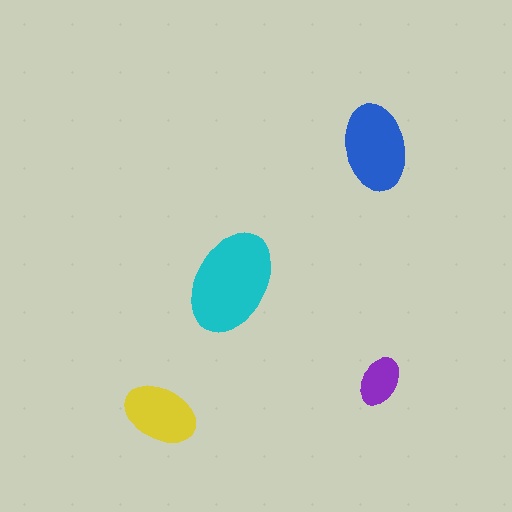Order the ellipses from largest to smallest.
the cyan one, the blue one, the yellow one, the purple one.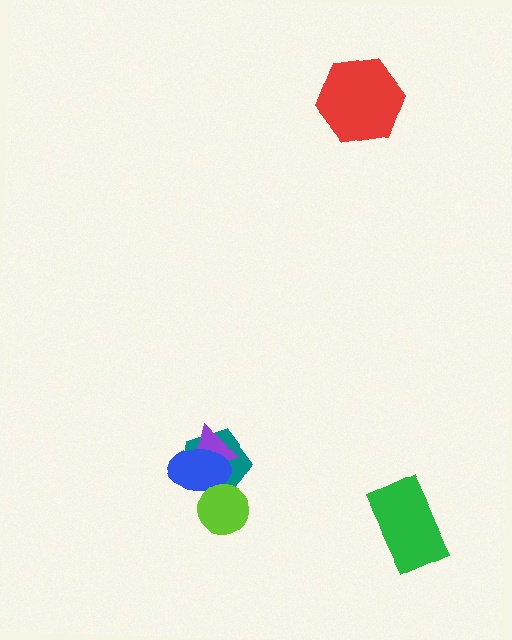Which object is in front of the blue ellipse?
The lime circle is in front of the blue ellipse.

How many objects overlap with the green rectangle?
0 objects overlap with the green rectangle.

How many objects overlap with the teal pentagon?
3 objects overlap with the teal pentagon.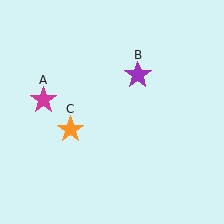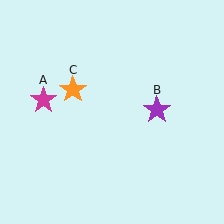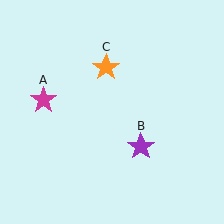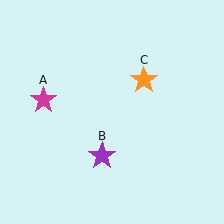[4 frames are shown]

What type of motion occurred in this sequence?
The purple star (object B), orange star (object C) rotated clockwise around the center of the scene.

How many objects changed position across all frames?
2 objects changed position: purple star (object B), orange star (object C).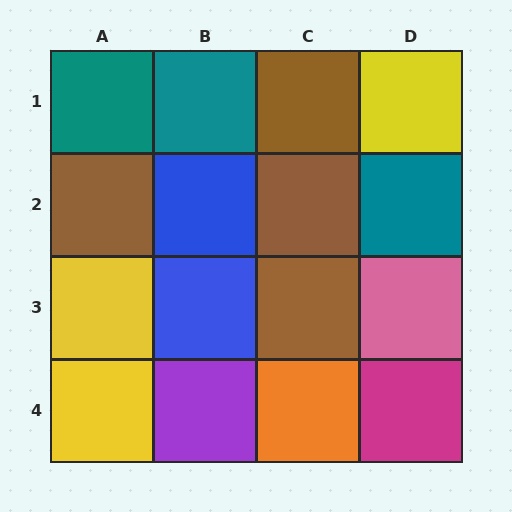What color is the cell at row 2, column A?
Brown.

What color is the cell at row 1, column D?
Yellow.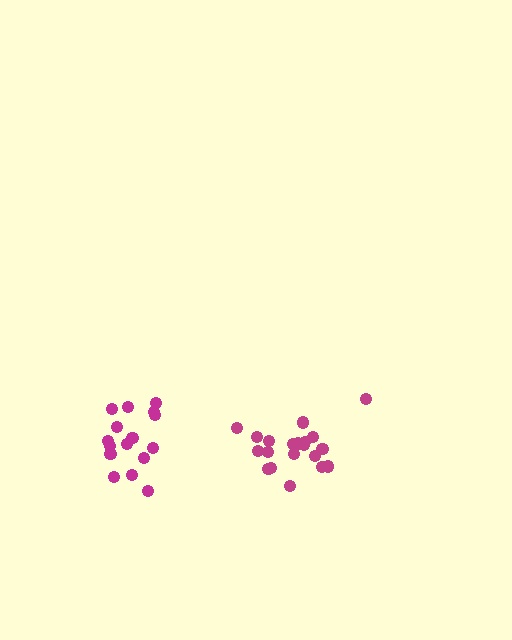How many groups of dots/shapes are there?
There are 2 groups.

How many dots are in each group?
Group 1: 20 dots, Group 2: 16 dots (36 total).